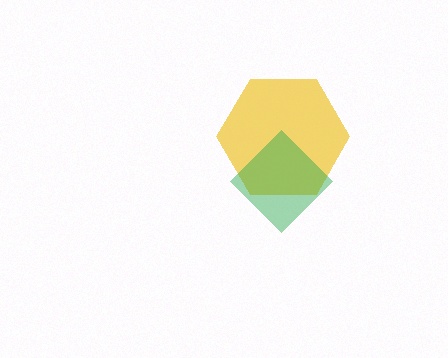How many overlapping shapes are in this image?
There are 2 overlapping shapes in the image.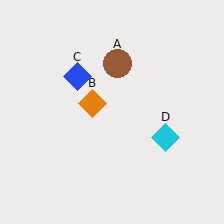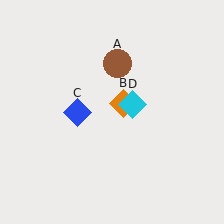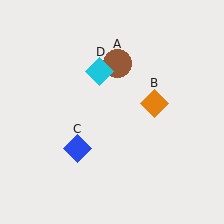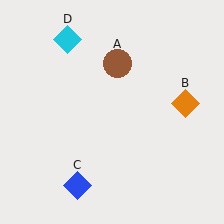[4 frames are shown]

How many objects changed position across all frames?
3 objects changed position: orange diamond (object B), blue diamond (object C), cyan diamond (object D).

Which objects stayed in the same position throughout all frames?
Brown circle (object A) remained stationary.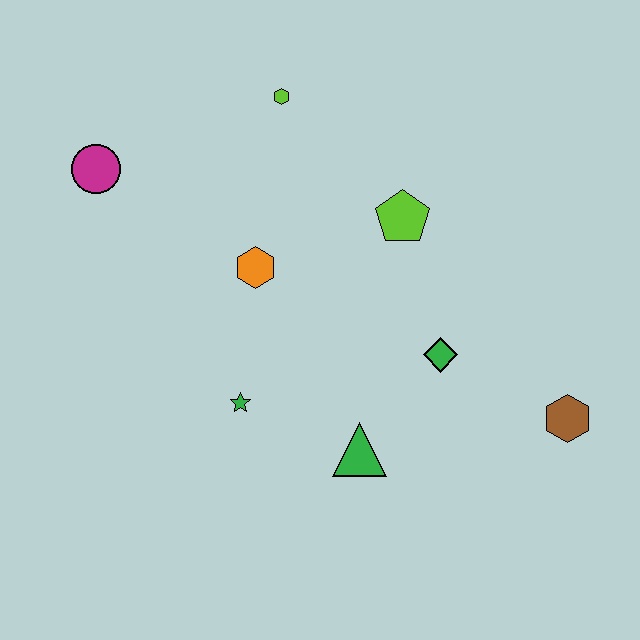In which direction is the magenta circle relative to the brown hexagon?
The magenta circle is to the left of the brown hexagon.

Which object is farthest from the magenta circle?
The brown hexagon is farthest from the magenta circle.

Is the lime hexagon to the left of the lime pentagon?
Yes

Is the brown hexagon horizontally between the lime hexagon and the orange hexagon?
No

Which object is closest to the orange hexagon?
The green star is closest to the orange hexagon.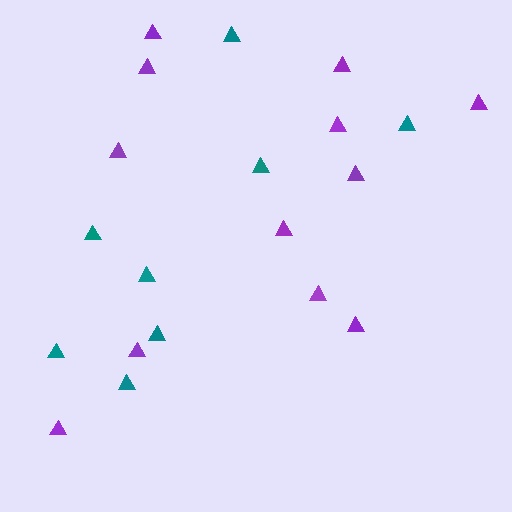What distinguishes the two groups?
There are 2 groups: one group of purple triangles (12) and one group of teal triangles (8).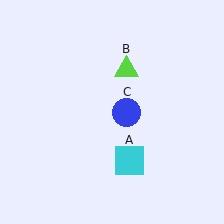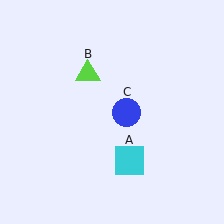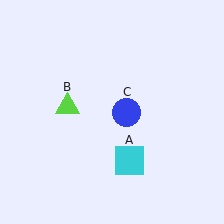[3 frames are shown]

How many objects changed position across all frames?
1 object changed position: lime triangle (object B).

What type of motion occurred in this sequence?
The lime triangle (object B) rotated counterclockwise around the center of the scene.